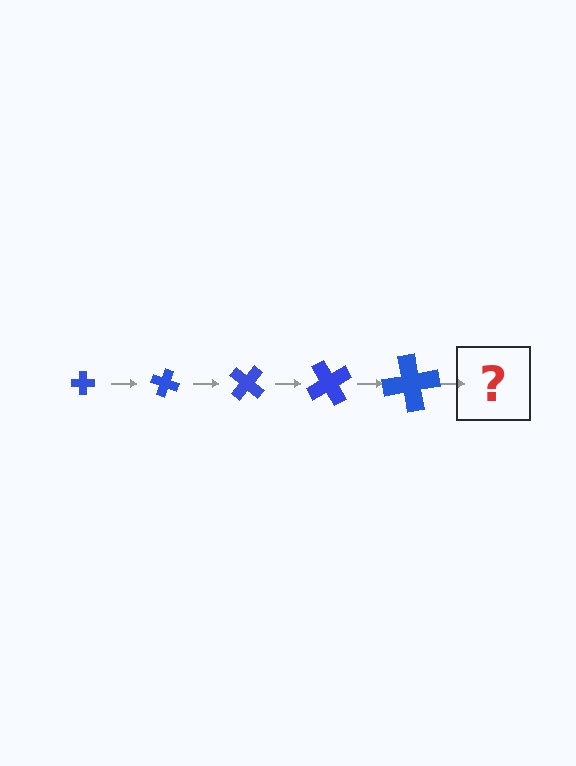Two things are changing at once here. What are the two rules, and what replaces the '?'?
The two rules are that the cross grows larger each step and it rotates 20 degrees each step. The '?' should be a cross, larger than the previous one and rotated 100 degrees from the start.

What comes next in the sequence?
The next element should be a cross, larger than the previous one and rotated 100 degrees from the start.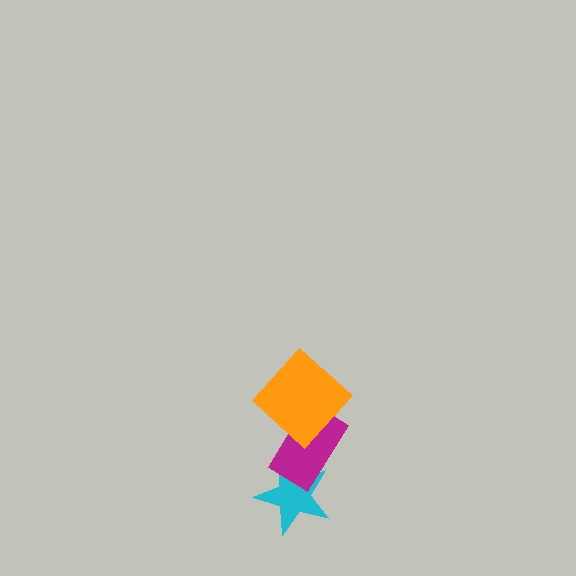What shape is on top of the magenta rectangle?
The orange diamond is on top of the magenta rectangle.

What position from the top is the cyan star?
The cyan star is 3rd from the top.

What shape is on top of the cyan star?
The magenta rectangle is on top of the cyan star.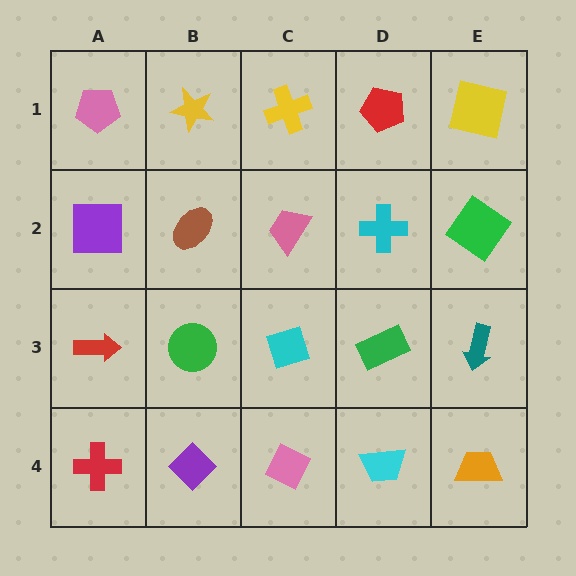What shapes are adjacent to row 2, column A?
A pink pentagon (row 1, column A), a red arrow (row 3, column A), a brown ellipse (row 2, column B).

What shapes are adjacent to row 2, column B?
A yellow star (row 1, column B), a green circle (row 3, column B), a purple square (row 2, column A), a pink trapezoid (row 2, column C).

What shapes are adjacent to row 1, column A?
A purple square (row 2, column A), a yellow star (row 1, column B).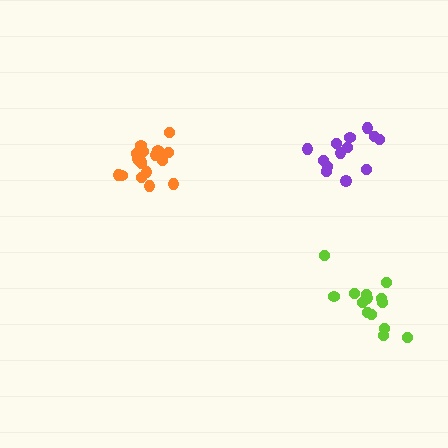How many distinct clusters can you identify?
There are 3 distinct clusters.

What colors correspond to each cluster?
The clusters are colored: purple, lime, orange.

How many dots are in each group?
Group 1: 13 dots, Group 2: 14 dots, Group 3: 19 dots (46 total).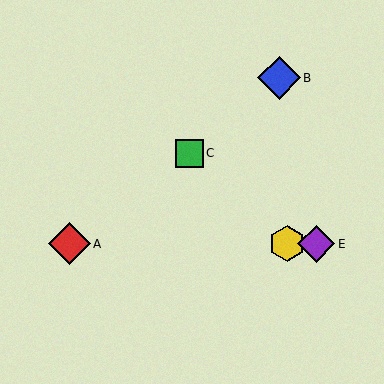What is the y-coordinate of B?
Object B is at y≈78.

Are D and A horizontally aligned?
Yes, both are at y≈244.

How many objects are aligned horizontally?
3 objects (A, D, E) are aligned horizontally.